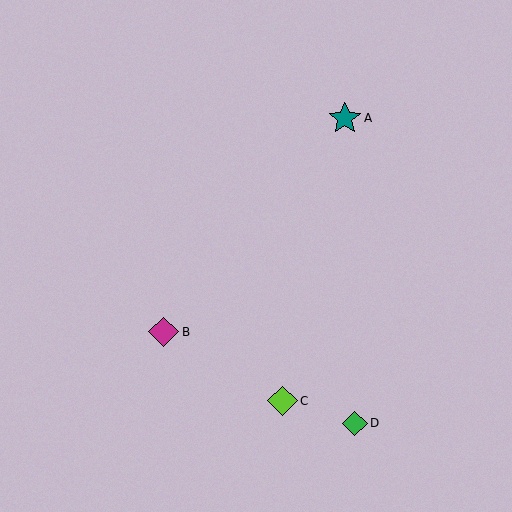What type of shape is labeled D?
Shape D is a green diamond.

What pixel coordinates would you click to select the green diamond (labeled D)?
Click at (355, 423) to select the green diamond D.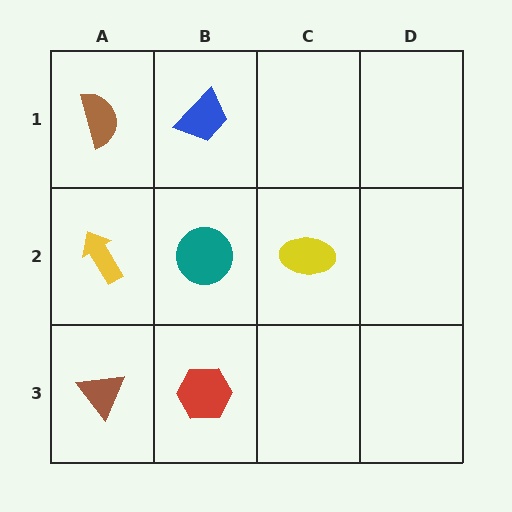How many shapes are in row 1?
2 shapes.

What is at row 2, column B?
A teal circle.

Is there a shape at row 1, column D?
No, that cell is empty.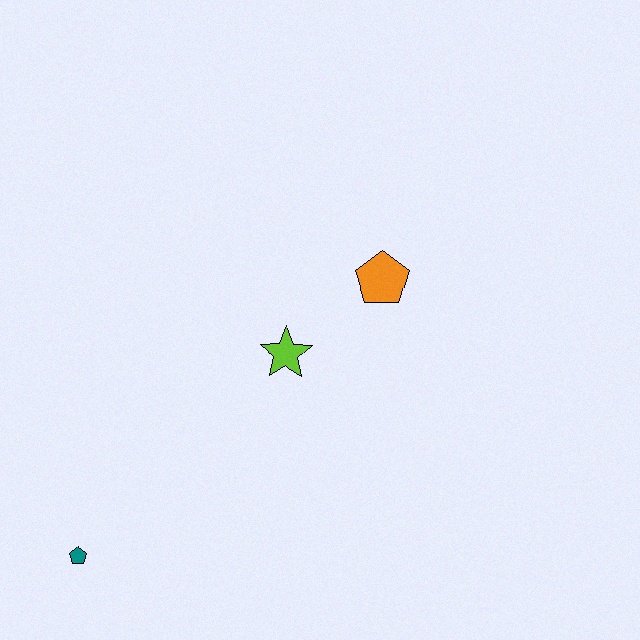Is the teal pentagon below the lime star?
Yes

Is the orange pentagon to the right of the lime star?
Yes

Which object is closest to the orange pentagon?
The lime star is closest to the orange pentagon.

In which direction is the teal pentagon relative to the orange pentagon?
The teal pentagon is to the left of the orange pentagon.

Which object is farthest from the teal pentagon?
The orange pentagon is farthest from the teal pentagon.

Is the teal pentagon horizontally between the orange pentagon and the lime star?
No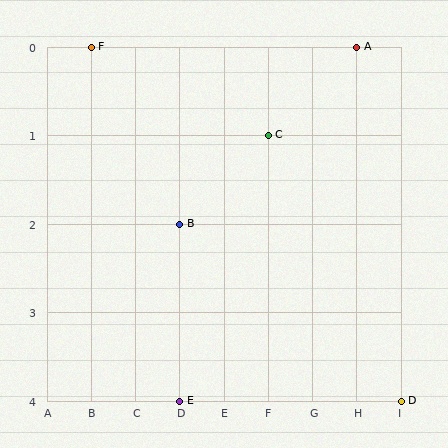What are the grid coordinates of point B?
Point B is at grid coordinates (D, 2).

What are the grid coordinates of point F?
Point F is at grid coordinates (B, 0).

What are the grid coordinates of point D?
Point D is at grid coordinates (I, 4).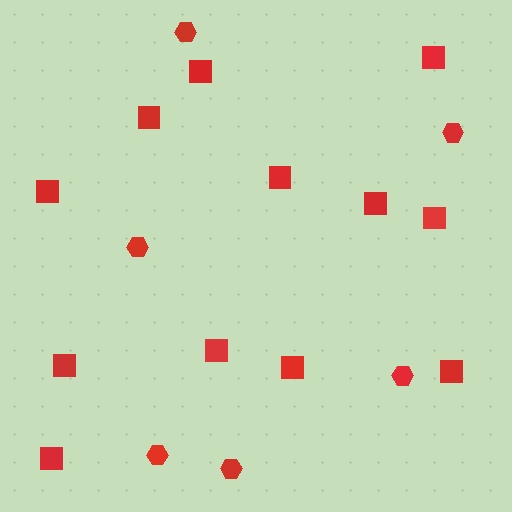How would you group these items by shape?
There are 2 groups: one group of hexagons (6) and one group of squares (12).